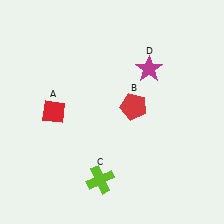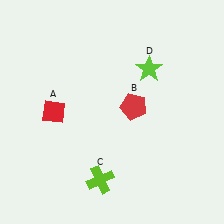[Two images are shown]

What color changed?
The star (D) changed from magenta in Image 1 to lime in Image 2.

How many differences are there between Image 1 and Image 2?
There is 1 difference between the two images.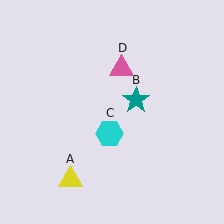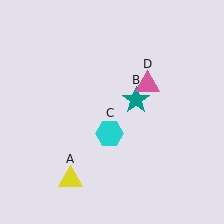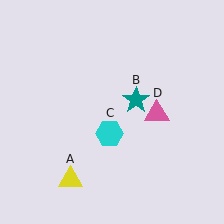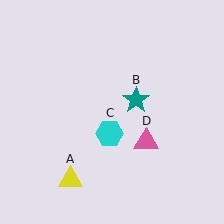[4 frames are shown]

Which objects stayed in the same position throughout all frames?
Yellow triangle (object A) and teal star (object B) and cyan hexagon (object C) remained stationary.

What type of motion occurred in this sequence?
The pink triangle (object D) rotated clockwise around the center of the scene.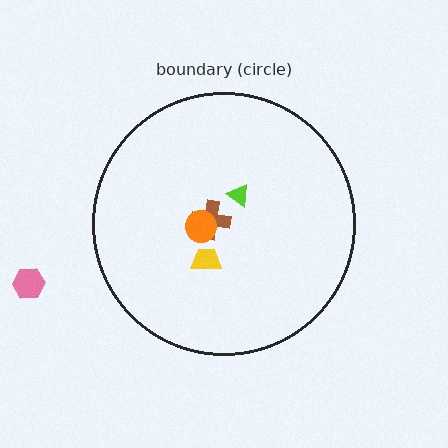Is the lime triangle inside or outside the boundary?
Inside.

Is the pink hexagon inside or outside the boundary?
Outside.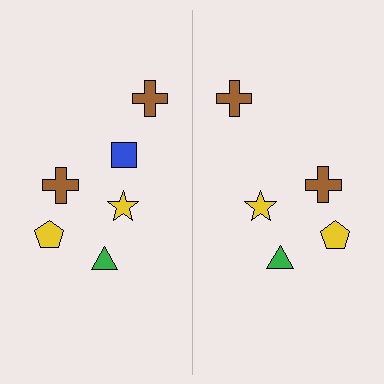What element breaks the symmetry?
A blue square is missing from the right side.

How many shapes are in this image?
There are 11 shapes in this image.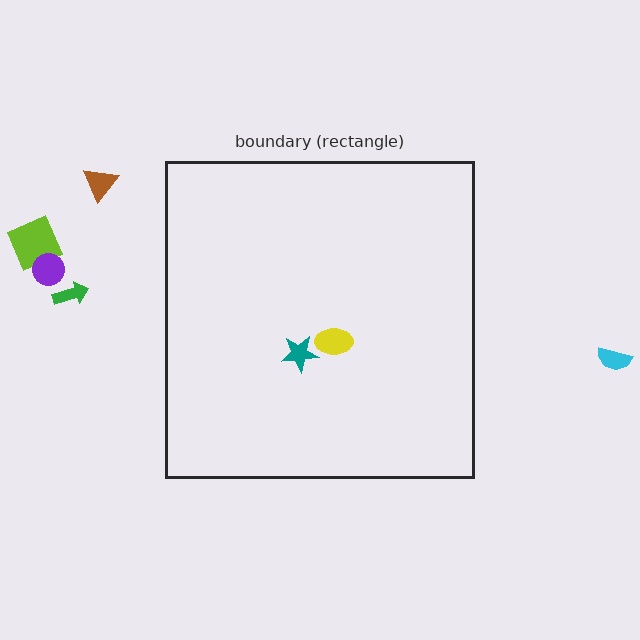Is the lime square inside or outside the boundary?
Outside.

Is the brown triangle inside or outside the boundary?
Outside.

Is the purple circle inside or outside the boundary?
Outside.